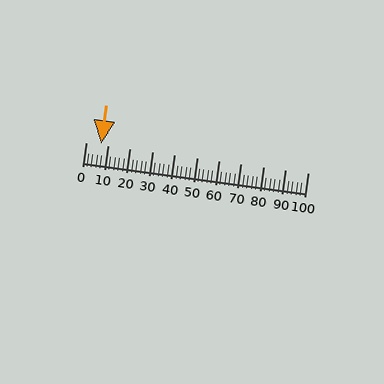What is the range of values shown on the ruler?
The ruler shows values from 0 to 100.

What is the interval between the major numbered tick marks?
The major tick marks are spaced 10 units apart.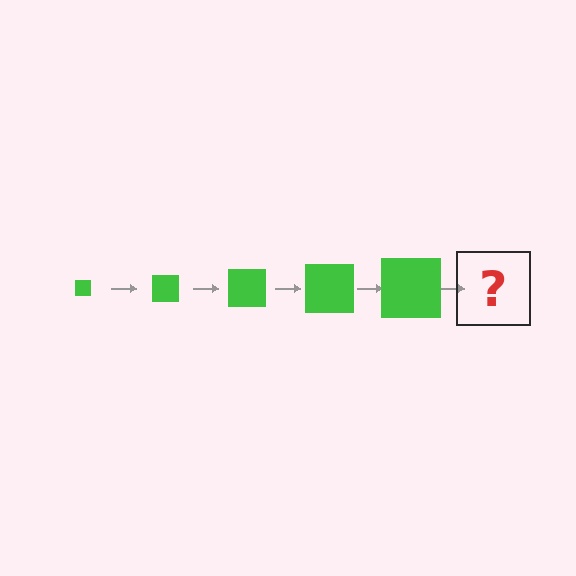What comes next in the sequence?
The next element should be a green square, larger than the previous one.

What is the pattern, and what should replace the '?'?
The pattern is that the square gets progressively larger each step. The '?' should be a green square, larger than the previous one.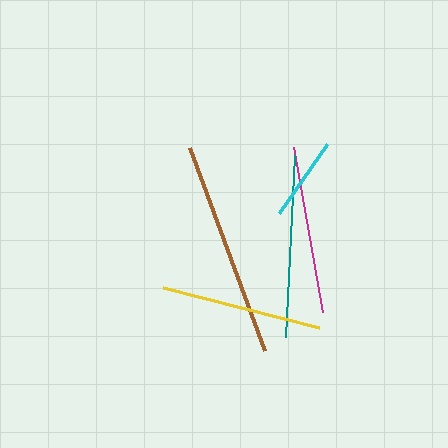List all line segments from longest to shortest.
From longest to shortest: brown, teal, magenta, yellow, cyan.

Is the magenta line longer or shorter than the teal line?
The teal line is longer than the magenta line.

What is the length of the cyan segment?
The cyan segment is approximately 84 pixels long.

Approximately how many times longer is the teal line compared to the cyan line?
The teal line is approximately 2.2 times the length of the cyan line.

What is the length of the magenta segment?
The magenta segment is approximately 167 pixels long.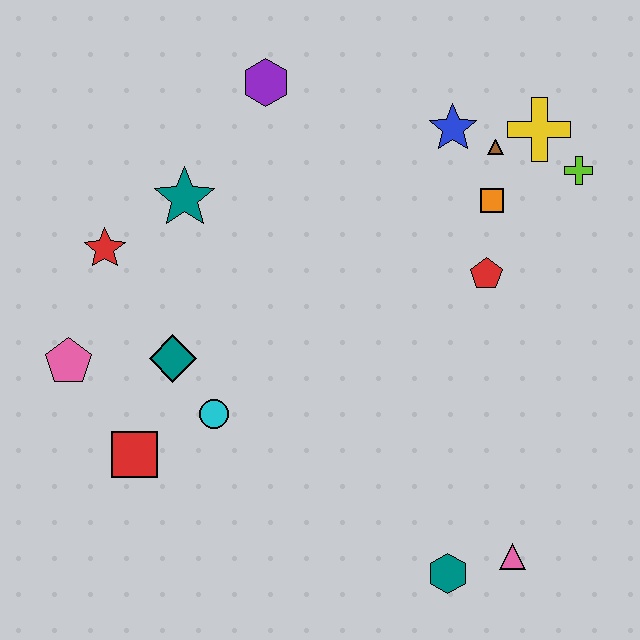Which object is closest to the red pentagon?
The orange square is closest to the red pentagon.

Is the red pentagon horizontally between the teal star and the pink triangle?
Yes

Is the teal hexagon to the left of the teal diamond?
No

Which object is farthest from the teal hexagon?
The purple hexagon is farthest from the teal hexagon.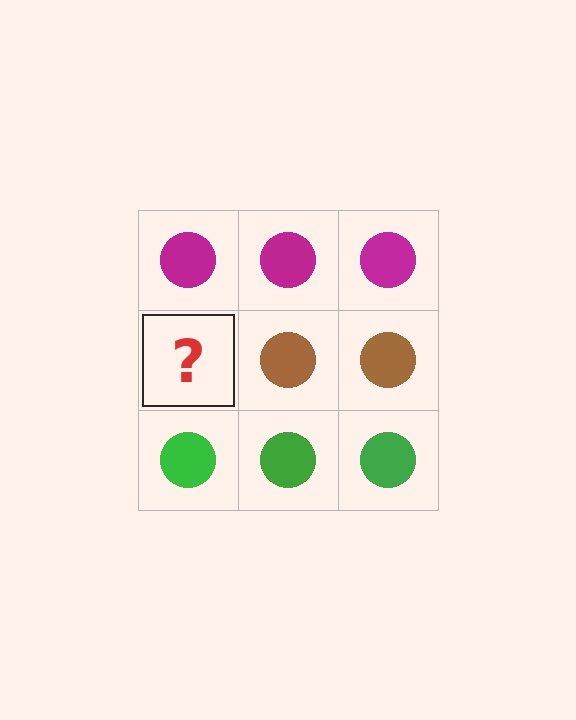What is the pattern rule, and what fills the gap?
The rule is that each row has a consistent color. The gap should be filled with a brown circle.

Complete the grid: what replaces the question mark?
The question mark should be replaced with a brown circle.